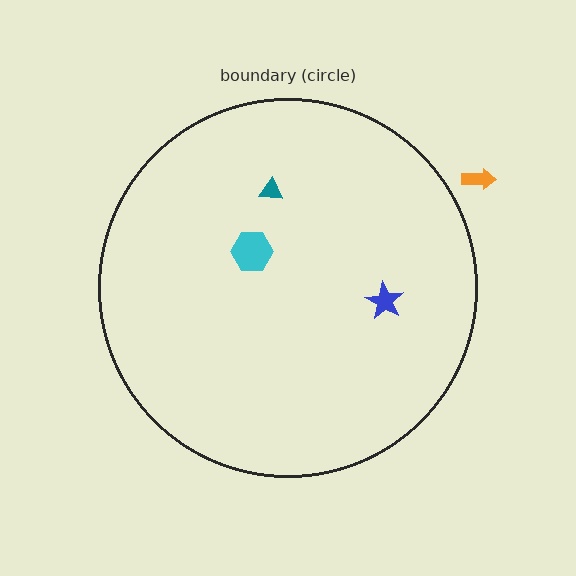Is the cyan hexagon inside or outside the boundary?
Inside.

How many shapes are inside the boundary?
3 inside, 1 outside.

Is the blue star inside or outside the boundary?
Inside.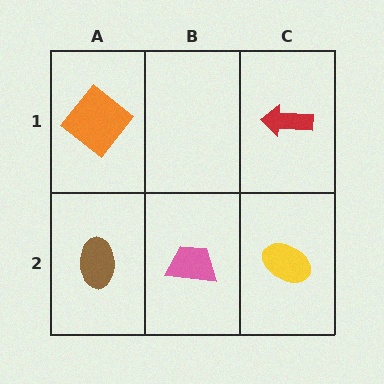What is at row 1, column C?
A red arrow.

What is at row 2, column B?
A pink trapezoid.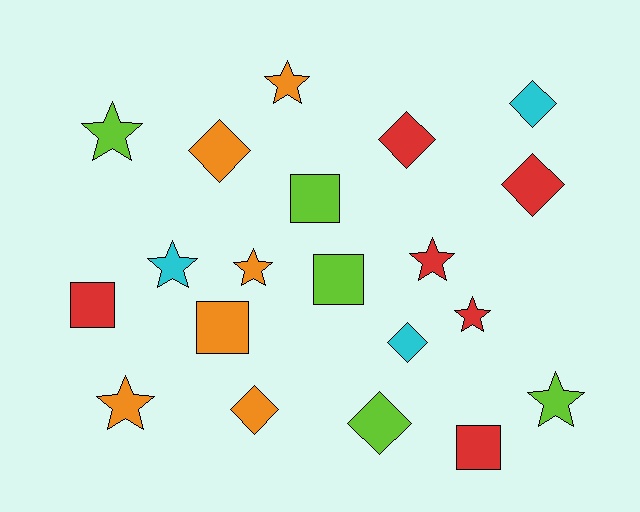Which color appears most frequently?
Orange, with 6 objects.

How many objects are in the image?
There are 20 objects.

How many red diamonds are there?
There are 2 red diamonds.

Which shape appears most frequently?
Star, with 8 objects.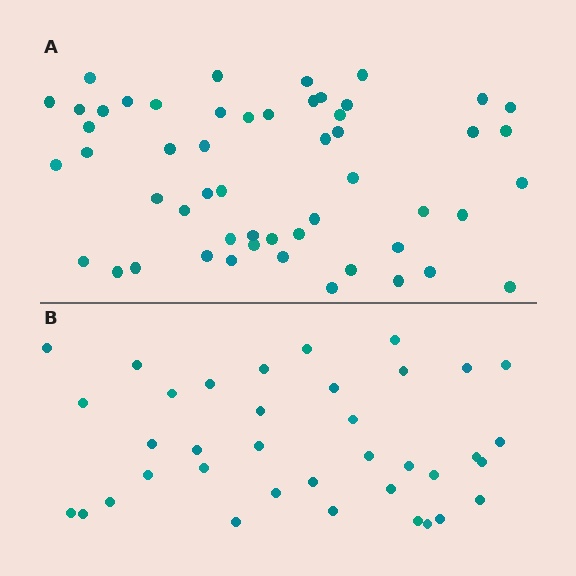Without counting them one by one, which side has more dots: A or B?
Region A (the top region) has more dots.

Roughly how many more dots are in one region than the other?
Region A has approximately 15 more dots than region B.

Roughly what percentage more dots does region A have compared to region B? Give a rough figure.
About 45% more.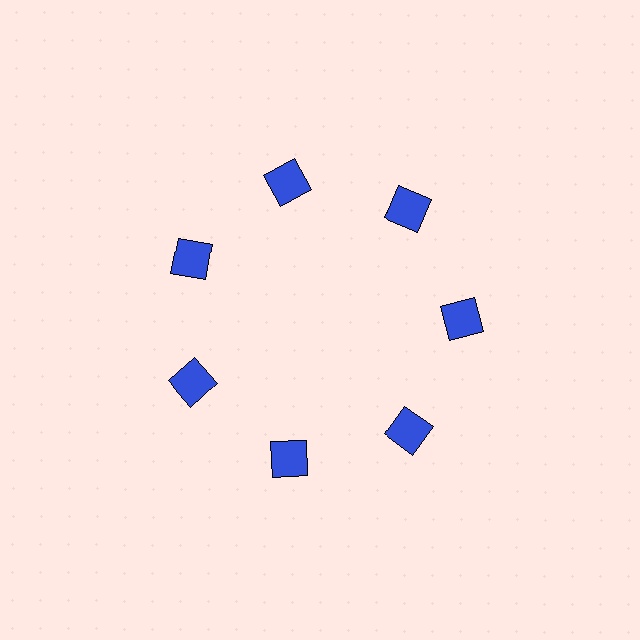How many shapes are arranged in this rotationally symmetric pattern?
There are 7 shapes, arranged in 7 groups of 1.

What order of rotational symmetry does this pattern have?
This pattern has 7-fold rotational symmetry.